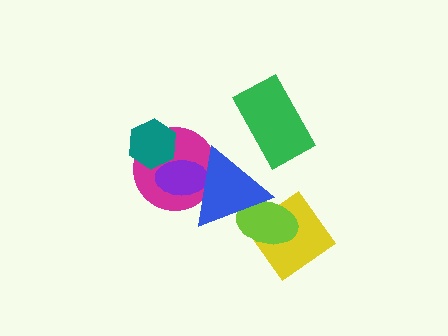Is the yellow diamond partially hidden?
Yes, it is partially covered by another shape.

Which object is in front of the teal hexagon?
The purple ellipse is in front of the teal hexagon.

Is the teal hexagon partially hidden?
Yes, it is partially covered by another shape.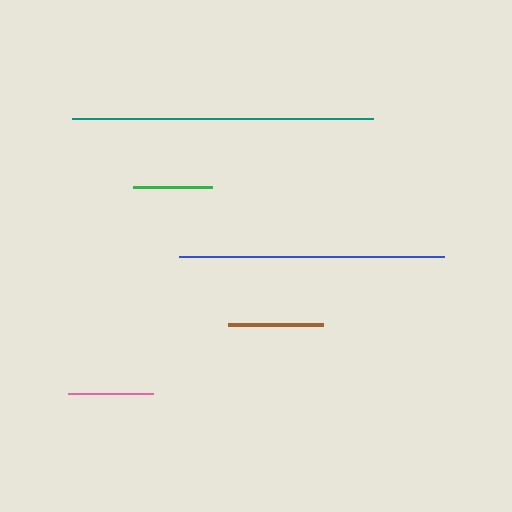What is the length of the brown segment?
The brown segment is approximately 95 pixels long.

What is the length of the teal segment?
The teal segment is approximately 301 pixels long.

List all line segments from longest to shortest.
From longest to shortest: teal, blue, brown, pink, green.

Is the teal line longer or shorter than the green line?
The teal line is longer than the green line.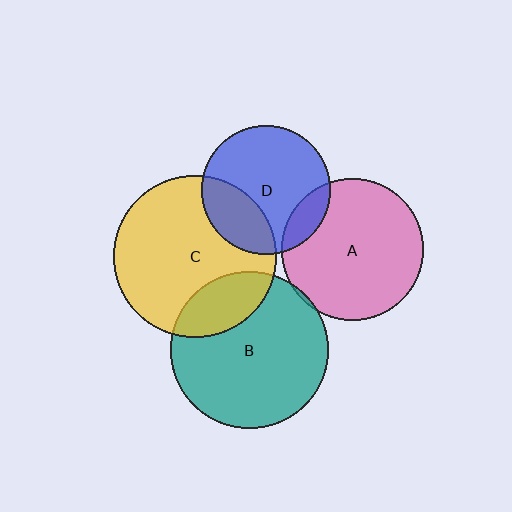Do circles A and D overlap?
Yes.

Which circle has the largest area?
Circle C (yellow).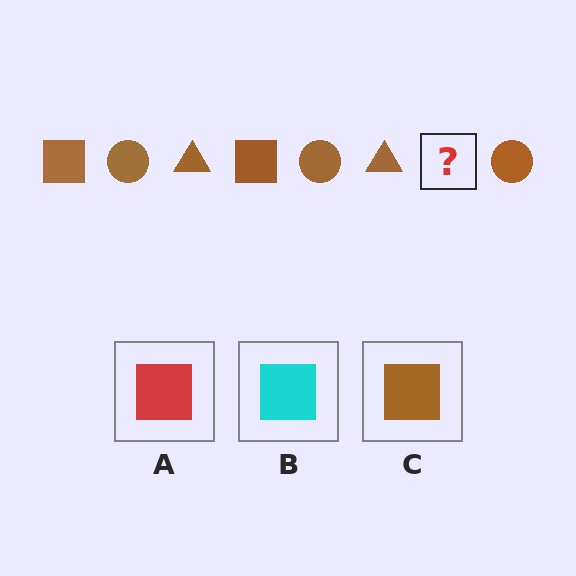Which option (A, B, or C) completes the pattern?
C.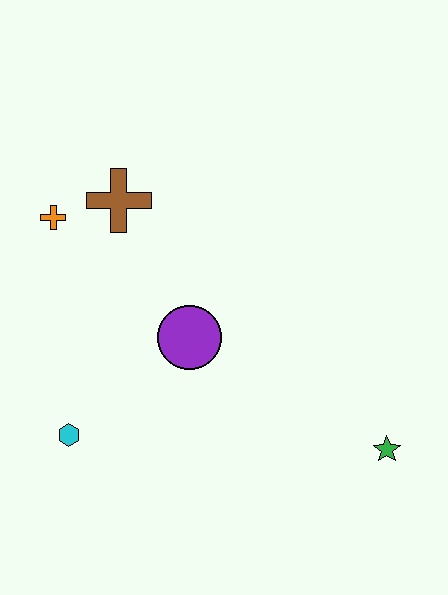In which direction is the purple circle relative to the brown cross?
The purple circle is below the brown cross.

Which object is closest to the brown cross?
The orange cross is closest to the brown cross.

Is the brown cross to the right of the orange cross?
Yes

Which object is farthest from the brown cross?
The green star is farthest from the brown cross.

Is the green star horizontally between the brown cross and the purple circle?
No